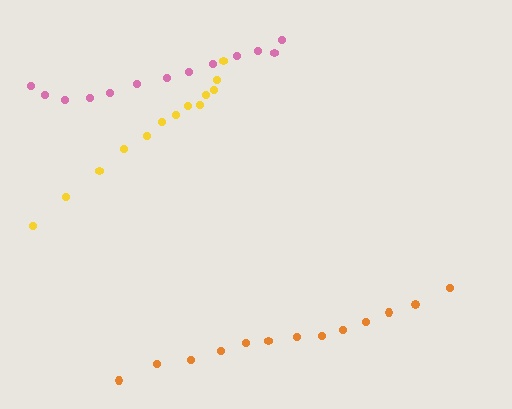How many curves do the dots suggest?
There are 3 distinct paths.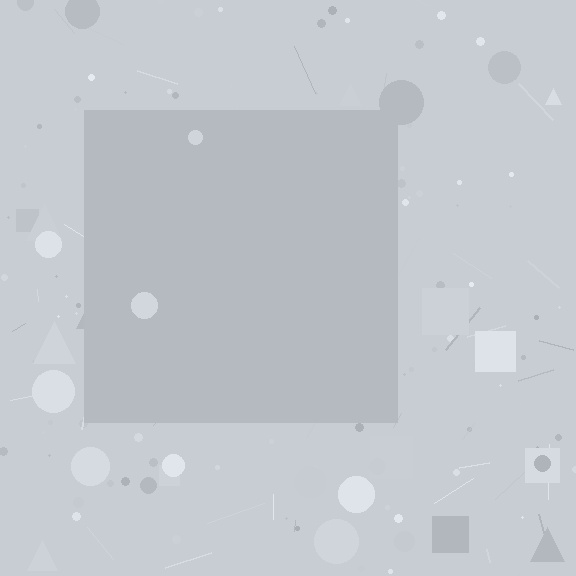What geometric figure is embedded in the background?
A square is embedded in the background.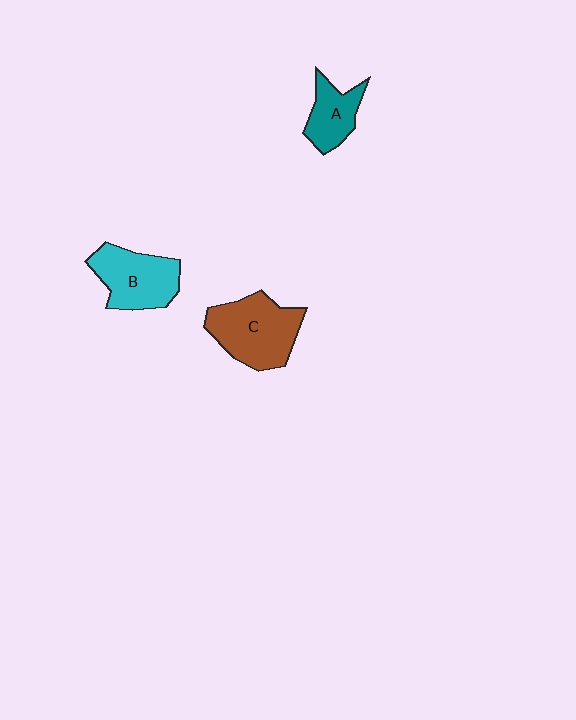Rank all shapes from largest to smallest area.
From largest to smallest: C (brown), B (cyan), A (teal).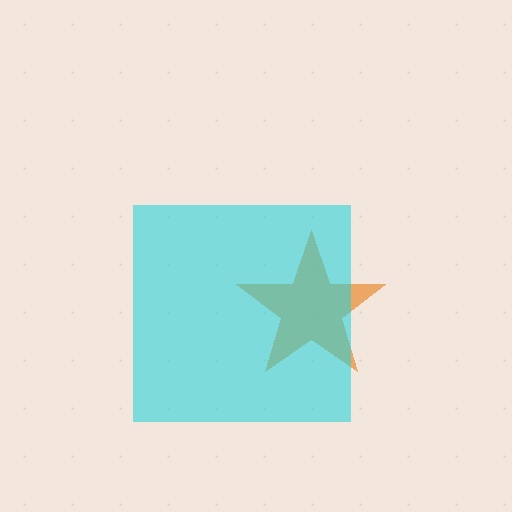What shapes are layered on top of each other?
The layered shapes are: an orange star, a cyan square.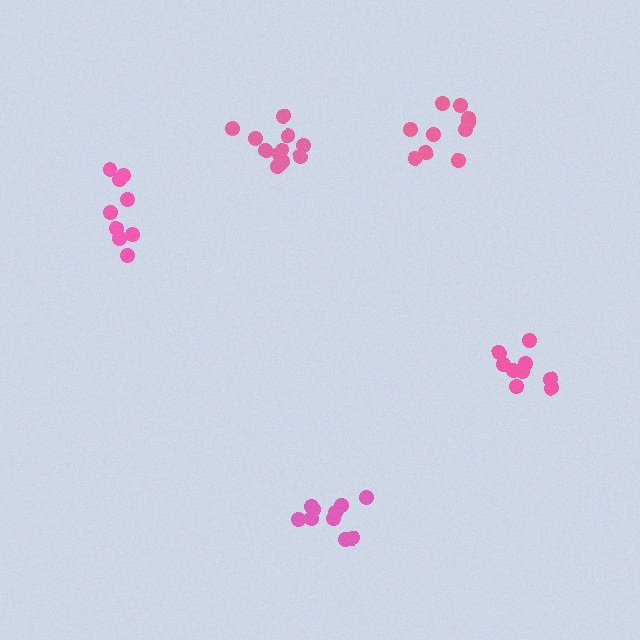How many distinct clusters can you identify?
There are 5 distinct clusters.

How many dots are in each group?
Group 1: 9 dots, Group 2: 9 dots, Group 3: 10 dots, Group 4: 10 dots, Group 5: 11 dots (49 total).